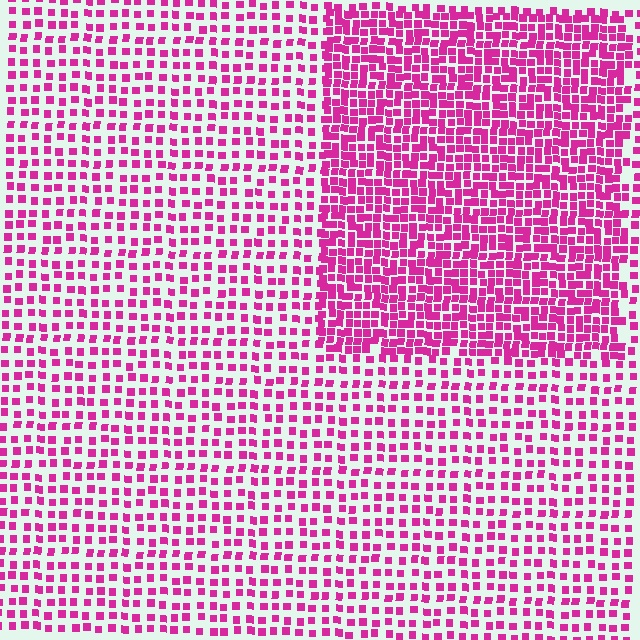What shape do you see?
I see a rectangle.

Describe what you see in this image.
The image contains small magenta elements arranged at two different densities. A rectangle-shaped region is visible where the elements are more densely packed than the surrounding area.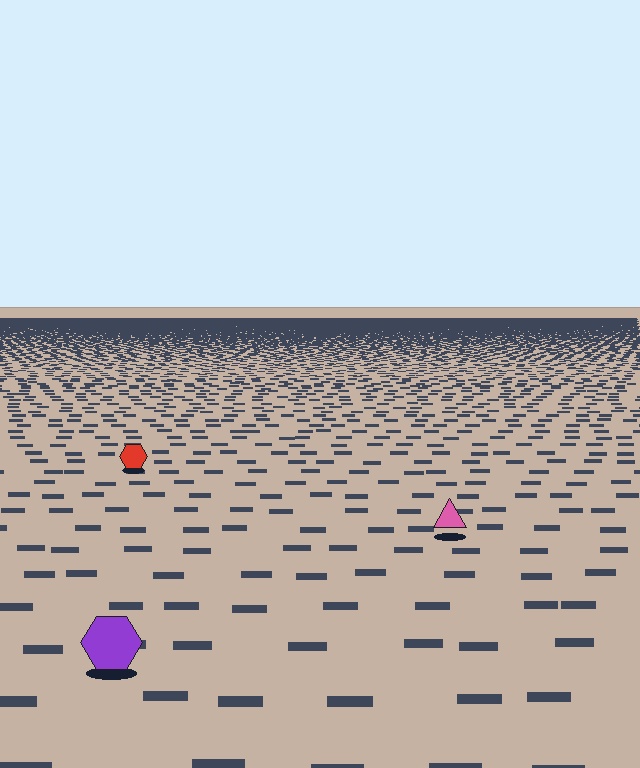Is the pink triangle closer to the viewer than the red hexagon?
Yes. The pink triangle is closer — you can tell from the texture gradient: the ground texture is coarser near it.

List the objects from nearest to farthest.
From nearest to farthest: the purple hexagon, the pink triangle, the red hexagon.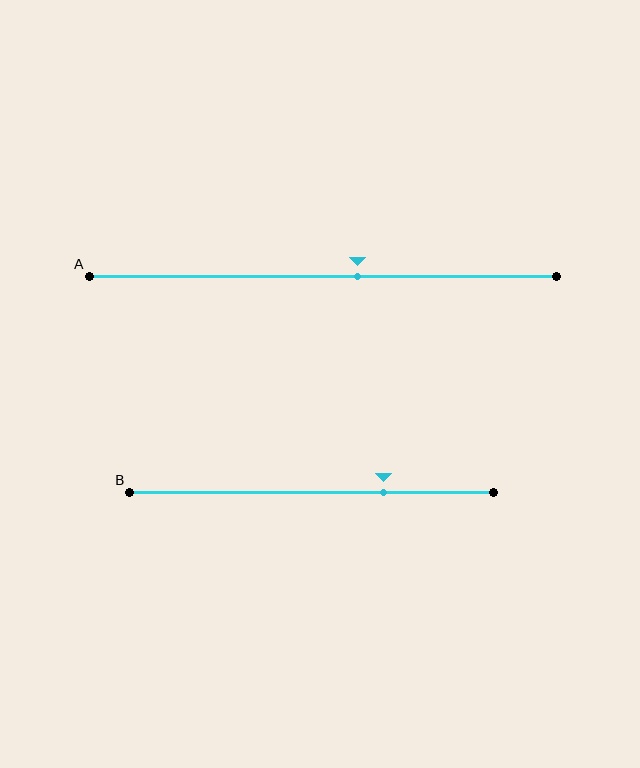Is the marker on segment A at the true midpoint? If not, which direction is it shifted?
No, the marker on segment A is shifted to the right by about 7% of the segment length.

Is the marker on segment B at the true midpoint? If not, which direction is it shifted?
No, the marker on segment B is shifted to the right by about 20% of the segment length.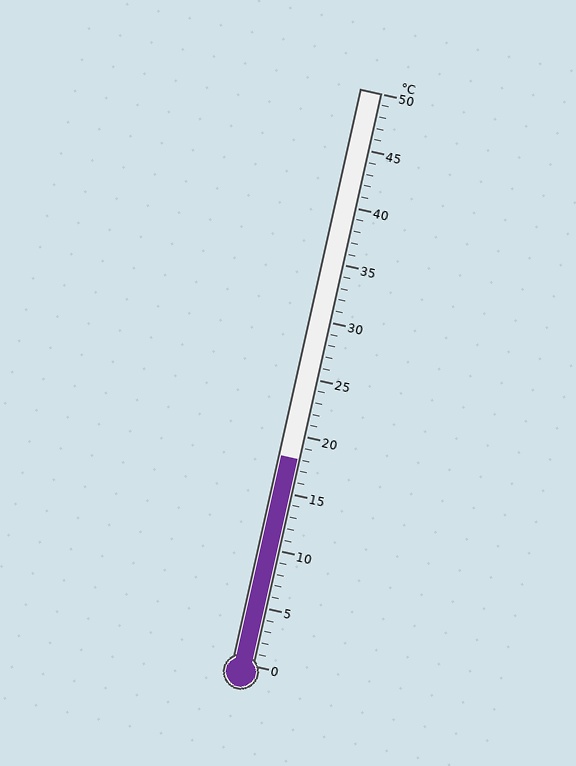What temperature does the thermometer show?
The thermometer shows approximately 18°C.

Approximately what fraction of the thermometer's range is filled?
The thermometer is filled to approximately 35% of its range.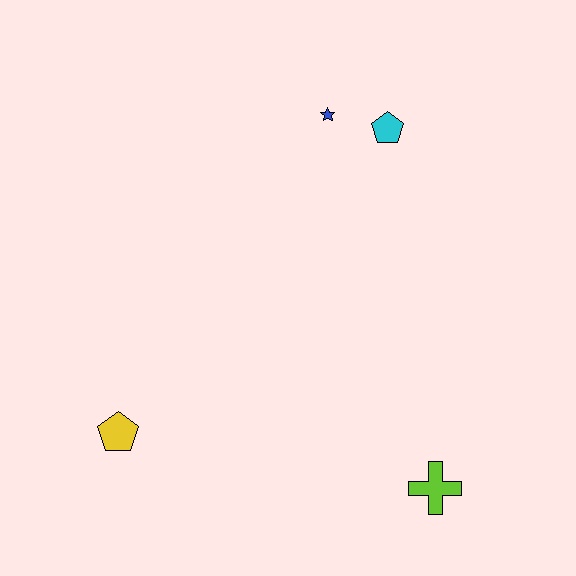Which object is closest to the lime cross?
The yellow pentagon is closest to the lime cross.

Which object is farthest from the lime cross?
The blue star is farthest from the lime cross.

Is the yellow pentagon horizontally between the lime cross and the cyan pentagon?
No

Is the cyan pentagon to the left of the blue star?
No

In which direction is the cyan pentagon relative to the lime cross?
The cyan pentagon is above the lime cross.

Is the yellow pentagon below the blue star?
Yes